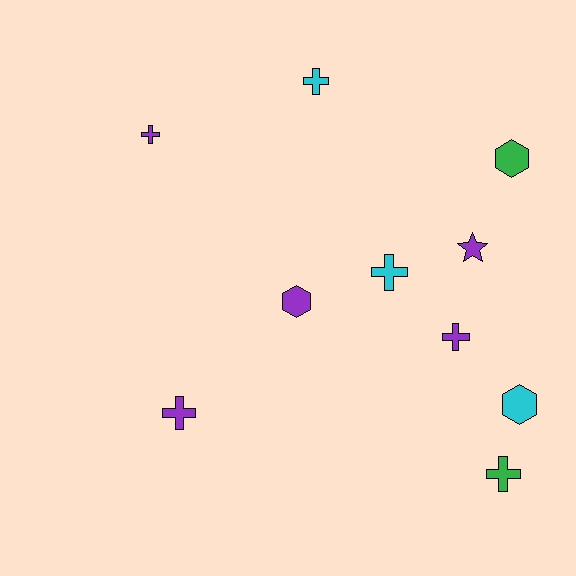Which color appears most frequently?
Purple, with 5 objects.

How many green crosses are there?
There is 1 green cross.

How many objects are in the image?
There are 10 objects.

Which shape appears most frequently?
Cross, with 6 objects.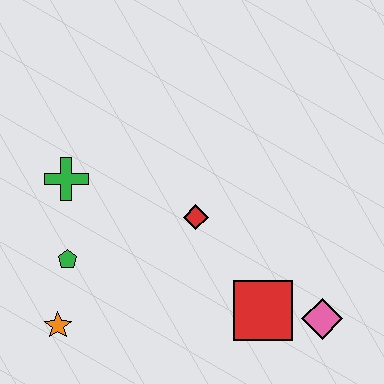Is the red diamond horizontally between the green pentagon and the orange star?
No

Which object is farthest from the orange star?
The pink diamond is farthest from the orange star.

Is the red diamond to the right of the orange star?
Yes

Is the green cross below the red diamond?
No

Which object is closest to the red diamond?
The red square is closest to the red diamond.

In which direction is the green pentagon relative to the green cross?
The green pentagon is below the green cross.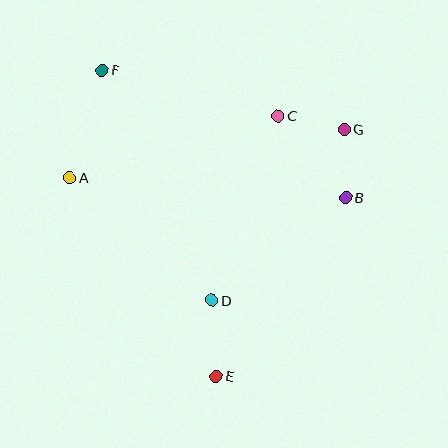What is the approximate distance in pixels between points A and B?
The distance between A and B is approximately 276 pixels.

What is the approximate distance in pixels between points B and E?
The distance between B and E is approximately 221 pixels.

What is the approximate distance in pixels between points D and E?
The distance between D and E is approximately 76 pixels.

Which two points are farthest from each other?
Points E and F are farthest from each other.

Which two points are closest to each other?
Points C and G are closest to each other.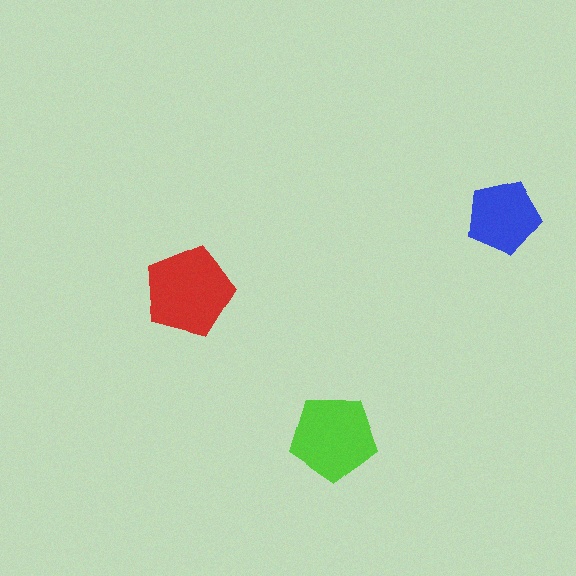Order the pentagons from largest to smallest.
the red one, the lime one, the blue one.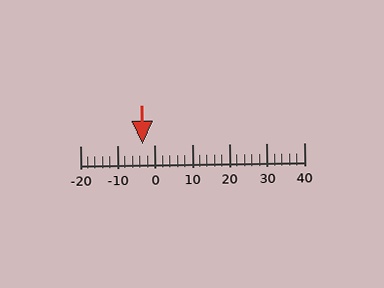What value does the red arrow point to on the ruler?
The red arrow points to approximately -3.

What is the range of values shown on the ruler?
The ruler shows values from -20 to 40.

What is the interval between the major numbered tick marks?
The major tick marks are spaced 10 units apart.